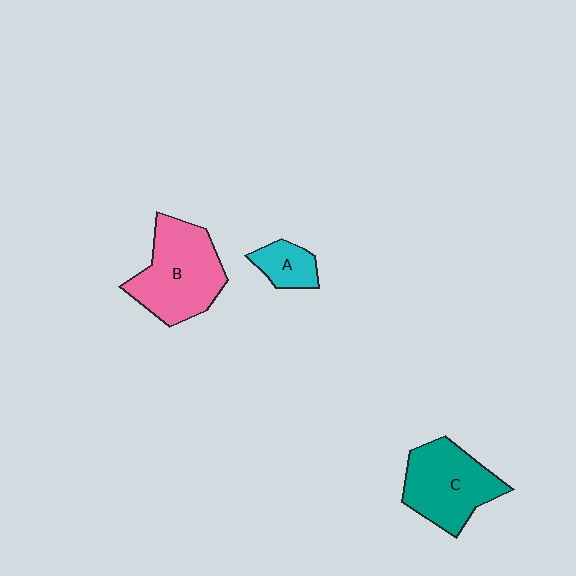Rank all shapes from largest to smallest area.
From largest to smallest: B (pink), C (teal), A (cyan).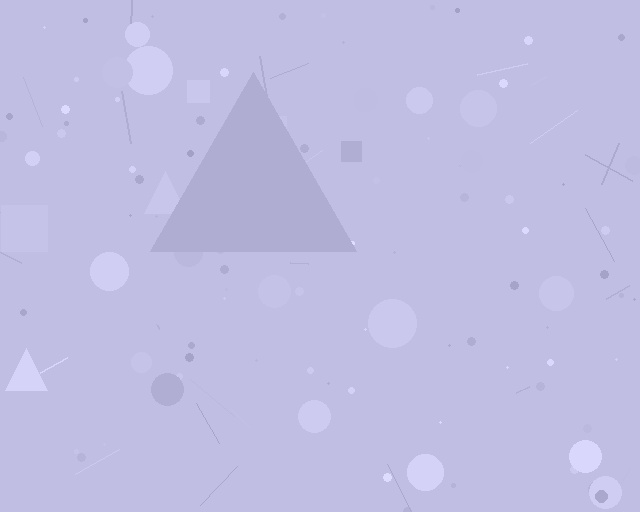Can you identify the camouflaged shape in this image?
The camouflaged shape is a triangle.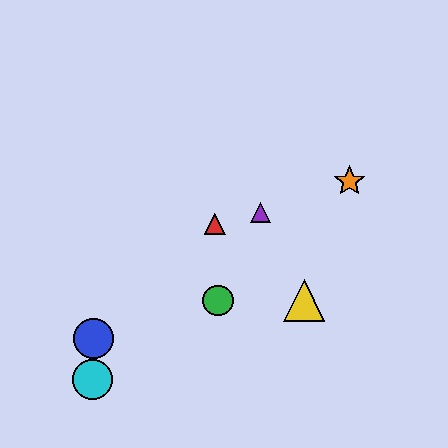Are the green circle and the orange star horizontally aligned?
No, the green circle is at y≈301 and the orange star is at y≈181.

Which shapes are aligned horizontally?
The green circle, the yellow triangle are aligned horizontally.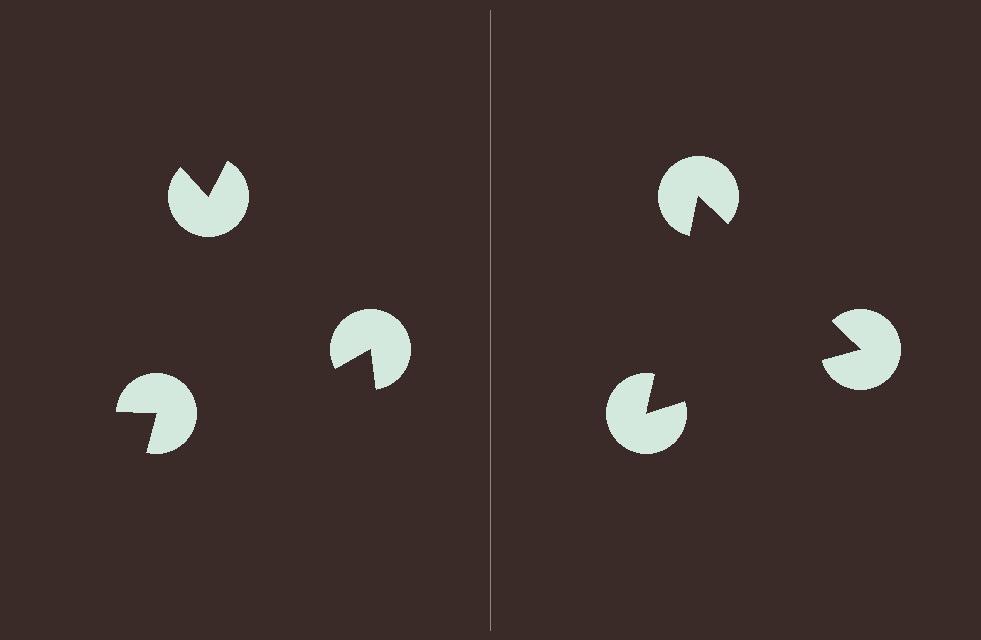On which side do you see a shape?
An illusory triangle appears on the right side. On the left side the wedge cuts are rotated, so no coherent shape forms.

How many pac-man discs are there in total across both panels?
6 — 3 on each side.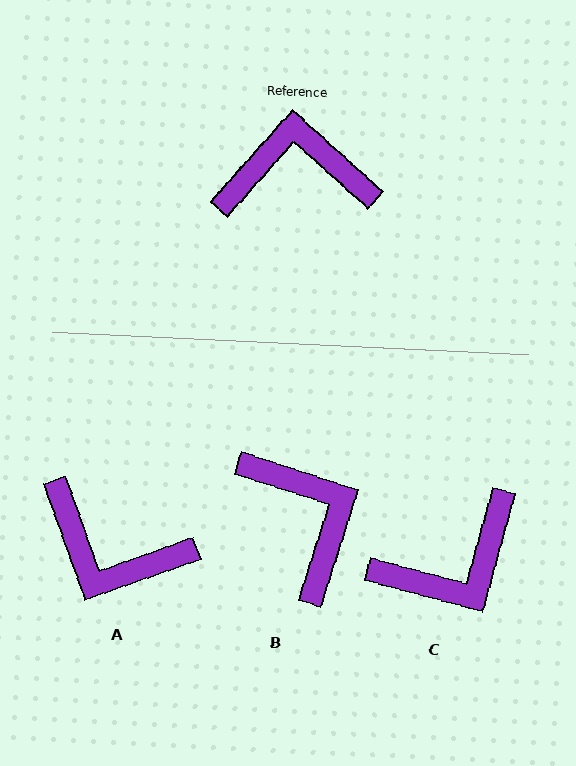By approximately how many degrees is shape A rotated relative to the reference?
Approximately 151 degrees counter-clockwise.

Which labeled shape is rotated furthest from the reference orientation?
C, about 153 degrees away.